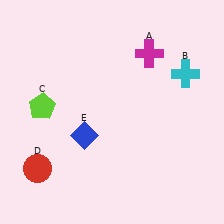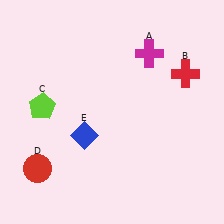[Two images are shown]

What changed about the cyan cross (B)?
In Image 1, B is cyan. In Image 2, it changed to red.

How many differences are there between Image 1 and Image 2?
There is 1 difference between the two images.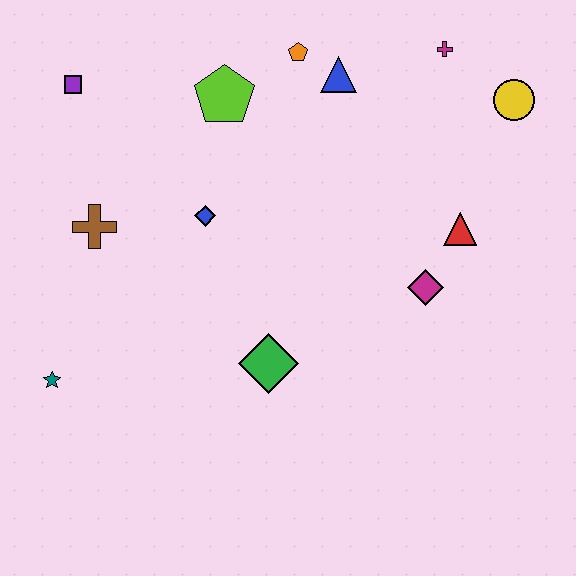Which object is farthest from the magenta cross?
The teal star is farthest from the magenta cross.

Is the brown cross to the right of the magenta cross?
No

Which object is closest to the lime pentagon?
The orange pentagon is closest to the lime pentagon.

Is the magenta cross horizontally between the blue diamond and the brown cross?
No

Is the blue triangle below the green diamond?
No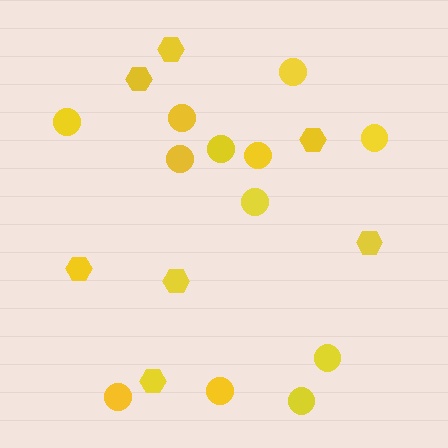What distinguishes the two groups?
There are 2 groups: one group of circles (12) and one group of hexagons (7).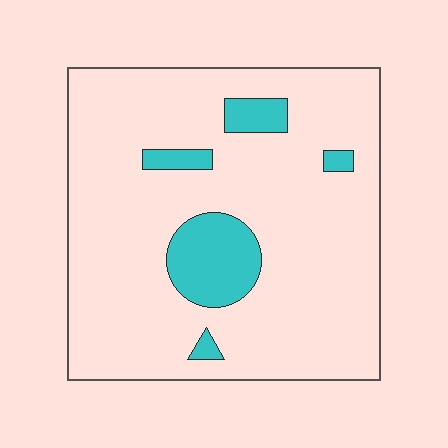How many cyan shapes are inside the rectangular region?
5.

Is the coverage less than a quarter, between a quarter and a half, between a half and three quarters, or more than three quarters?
Less than a quarter.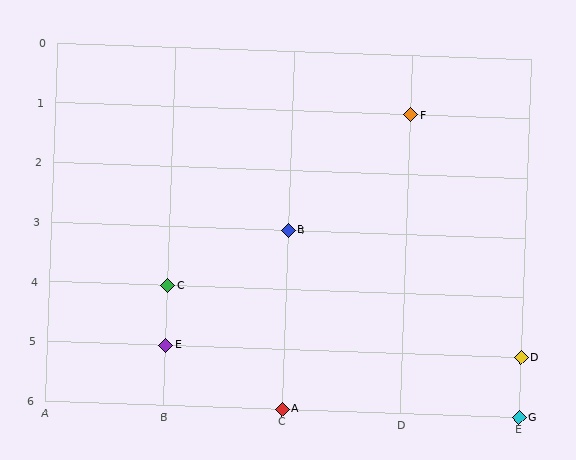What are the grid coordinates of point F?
Point F is at grid coordinates (D, 1).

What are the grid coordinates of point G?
Point G is at grid coordinates (E, 6).